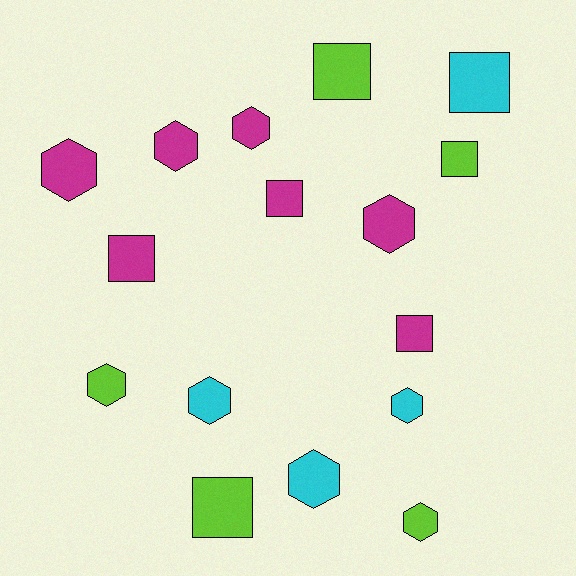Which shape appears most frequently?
Hexagon, with 9 objects.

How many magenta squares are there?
There are 3 magenta squares.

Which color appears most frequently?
Magenta, with 7 objects.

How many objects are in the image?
There are 16 objects.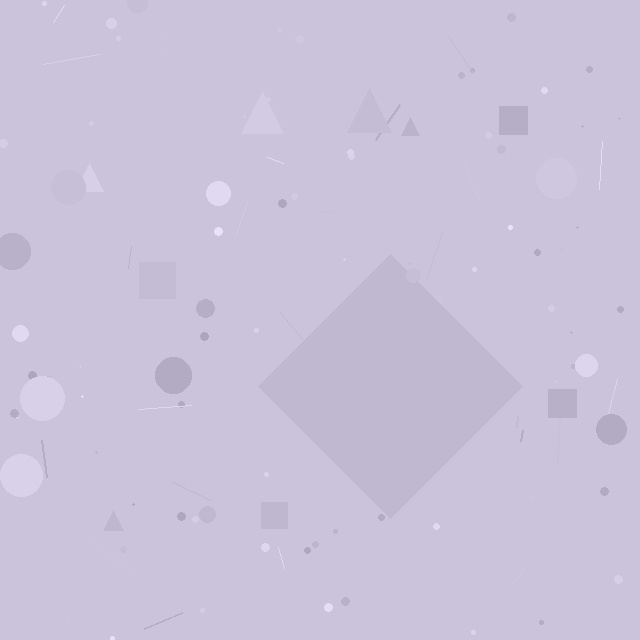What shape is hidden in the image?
A diamond is hidden in the image.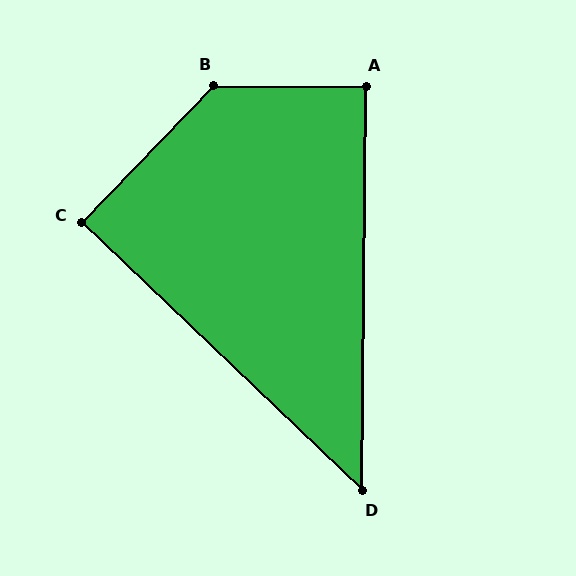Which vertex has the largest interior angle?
B, at approximately 133 degrees.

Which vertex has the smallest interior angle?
D, at approximately 47 degrees.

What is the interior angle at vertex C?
Approximately 90 degrees (approximately right).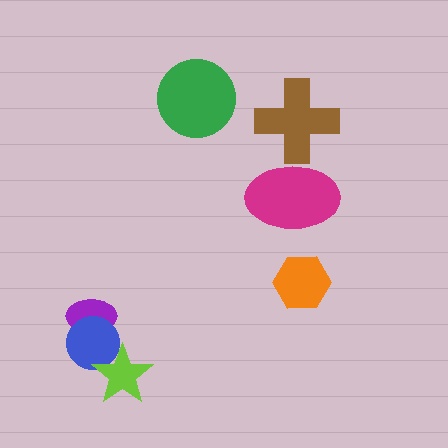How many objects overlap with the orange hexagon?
0 objects overlap with the orange hexagon.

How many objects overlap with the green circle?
0 objects overlap with the green circle.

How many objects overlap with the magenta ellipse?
1 object overlaps with the magenta ellipse.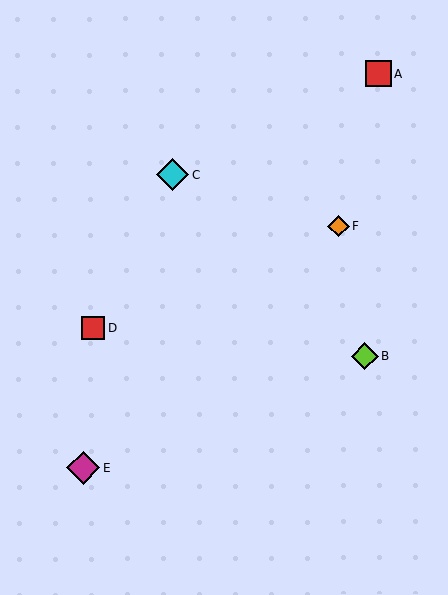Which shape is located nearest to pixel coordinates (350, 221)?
The orange diamond (labeled F) at (338, 227) is nearest to that location.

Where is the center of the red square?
The center of the red square is at (93, 328).